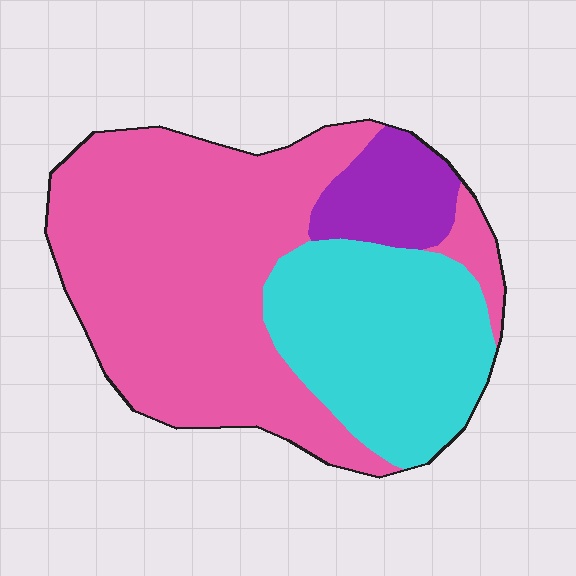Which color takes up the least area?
Purple, at roughly 10%.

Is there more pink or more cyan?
Pink.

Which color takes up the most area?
Pink, at roughly 60%.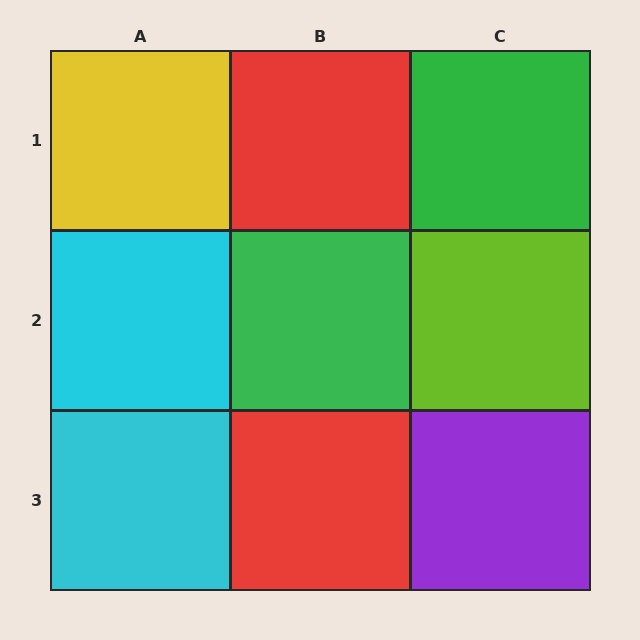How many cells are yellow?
1 cell is yellow.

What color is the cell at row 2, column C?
Lime.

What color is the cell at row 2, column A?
Cyan.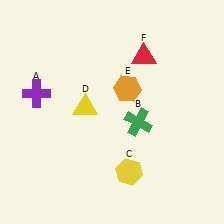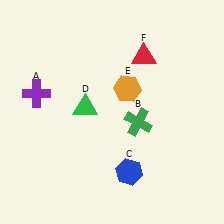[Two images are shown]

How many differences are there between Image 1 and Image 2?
There are 2 differences between the two images.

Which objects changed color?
C changed from yellow to blue. D changed from yellow to green.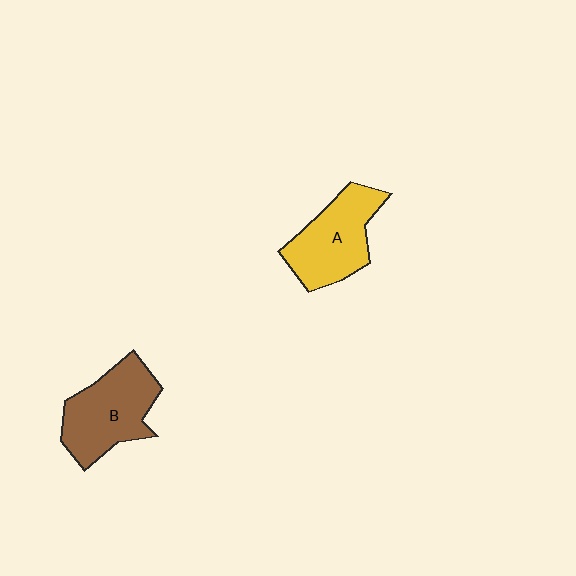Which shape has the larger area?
Shape B (brown).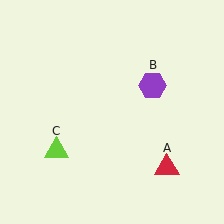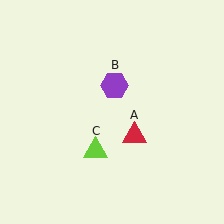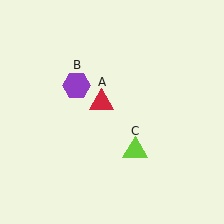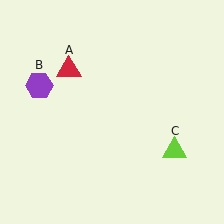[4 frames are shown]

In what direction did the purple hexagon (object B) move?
The purple hexagon (object B) moved left.